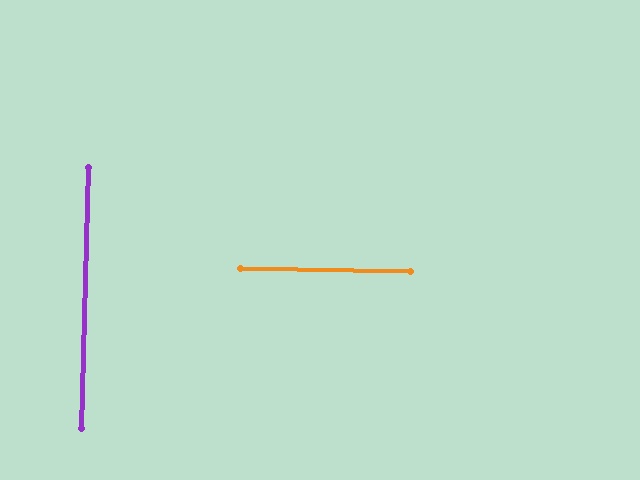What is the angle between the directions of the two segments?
Approximately 90 degrees.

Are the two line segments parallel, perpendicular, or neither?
Perpendicular — they meet at approximately 90°.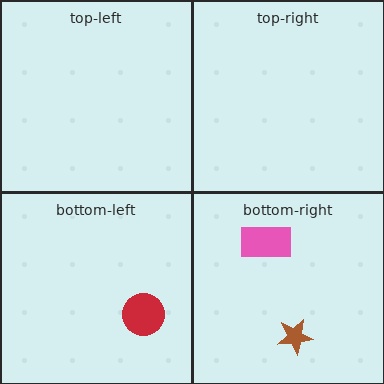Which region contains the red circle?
The bottom-left region.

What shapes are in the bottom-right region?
The pink rectangle, the brown star.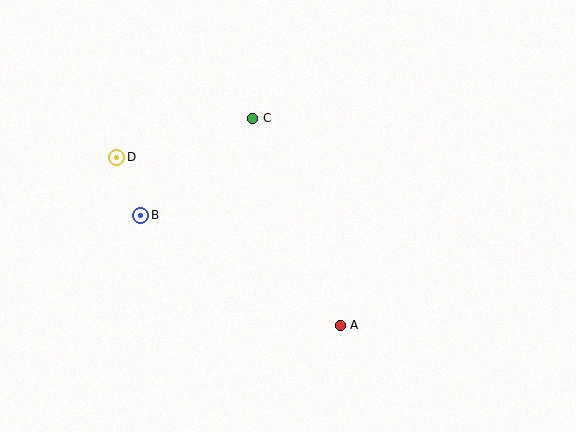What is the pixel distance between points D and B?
The distance between D and B is 63 pixels.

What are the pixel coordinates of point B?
Point B is at (141, 215).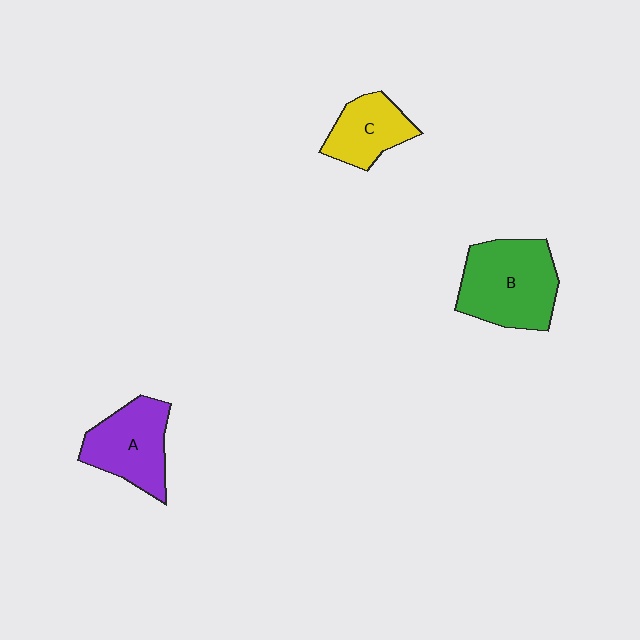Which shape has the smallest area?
Shape C (yellow).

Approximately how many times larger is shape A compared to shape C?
Approximately 1.3 times.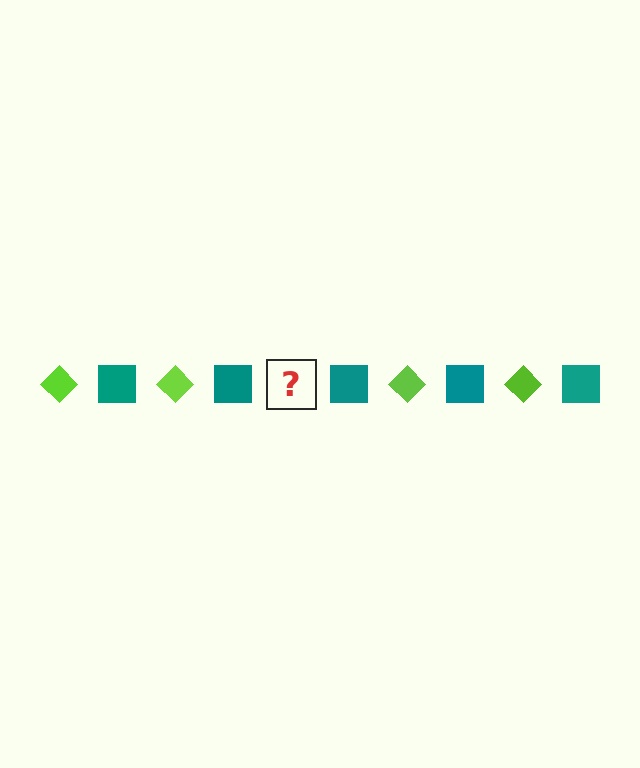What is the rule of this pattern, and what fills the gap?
The rule is that the pattern alternates between lime diamond and teal square. The gap should be filled with a lime diamond.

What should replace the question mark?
The question mark should be replaced with a lime diamond.